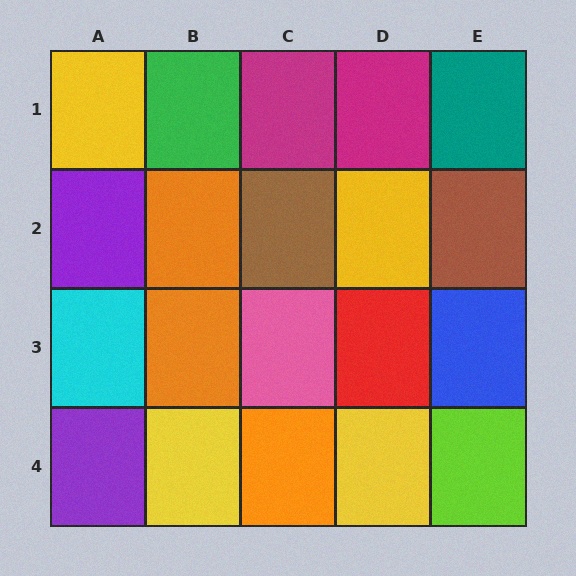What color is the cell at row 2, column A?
Purple.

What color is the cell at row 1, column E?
Teal.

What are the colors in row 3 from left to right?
Cyan, orange, pink, red, blue.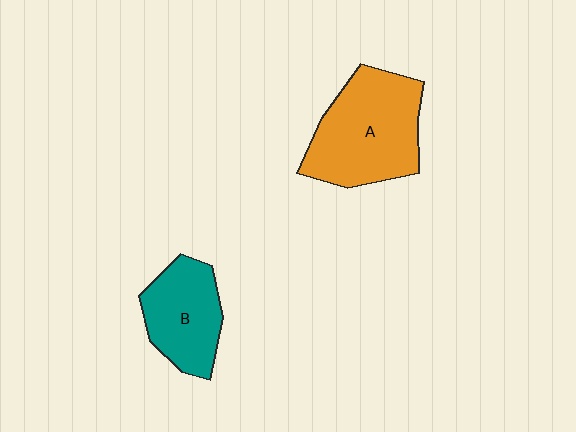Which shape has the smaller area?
Shape B (teal).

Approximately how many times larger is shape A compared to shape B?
Approximately 1.5 times.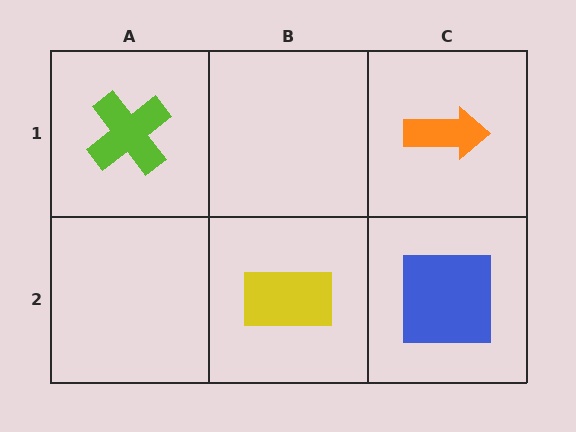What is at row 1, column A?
A lime cross.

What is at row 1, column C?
An orange arrow.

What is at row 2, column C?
A blue square.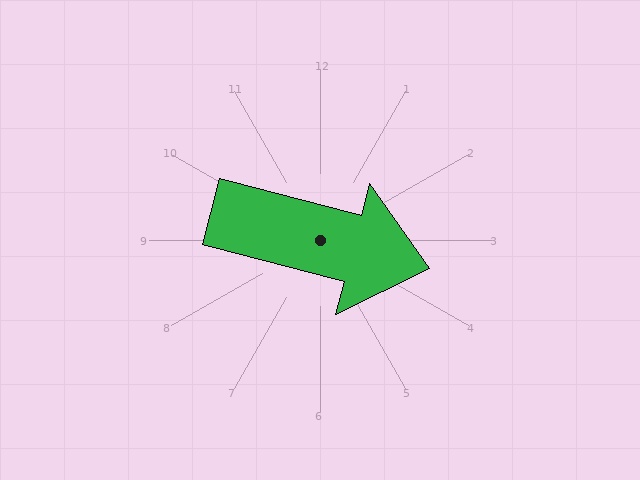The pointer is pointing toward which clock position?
Roughly 3 o'clock.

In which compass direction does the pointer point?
East.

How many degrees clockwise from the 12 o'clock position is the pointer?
Approximately 105 degrees.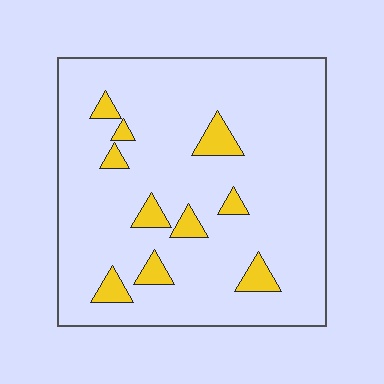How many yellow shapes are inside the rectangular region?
10.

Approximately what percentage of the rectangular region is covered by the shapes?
Approximately 10%.